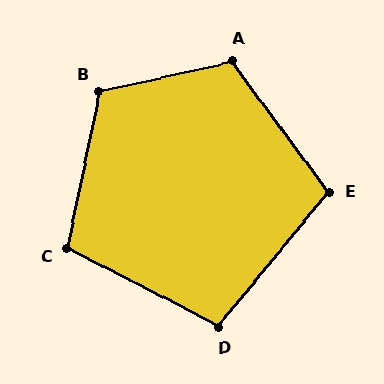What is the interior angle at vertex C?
Approximately 106 degrees (obtuse).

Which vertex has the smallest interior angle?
D, at approximately 102 degrees.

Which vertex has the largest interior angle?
B, at approximately 114 degrees.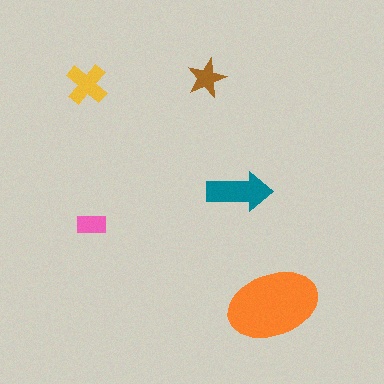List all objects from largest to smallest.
The orange ellipse, the teal arrow, the yellow cross, the brown star, the pink rectangle.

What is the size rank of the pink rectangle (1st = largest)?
5th.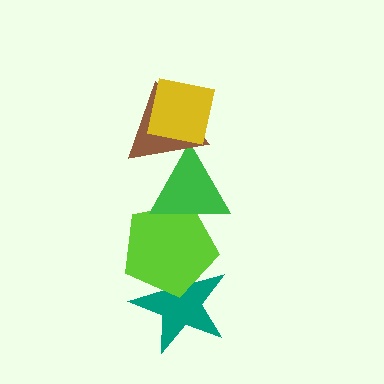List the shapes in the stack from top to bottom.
From top to bottom: the yellow square, the brown triangle, the green triangle, the lime pentagon, the teal star.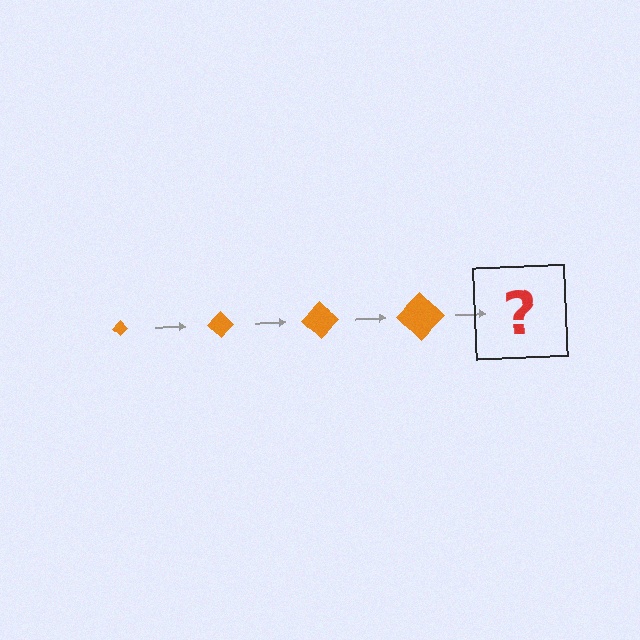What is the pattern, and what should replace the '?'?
The pattern is that the diamond gets progressively larger each step. The '?' should be an orange diamond, larger than the previous one.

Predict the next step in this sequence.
The next step is an orange diamond, larger than the previous one.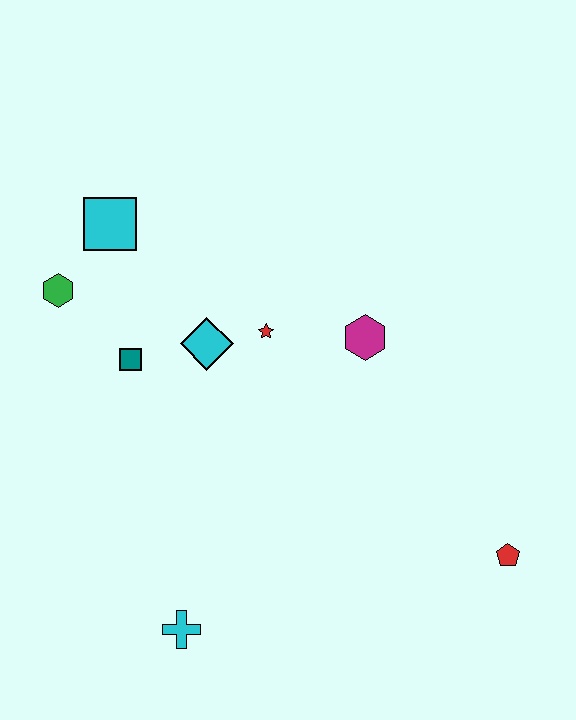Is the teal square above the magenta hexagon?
No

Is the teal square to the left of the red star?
Yes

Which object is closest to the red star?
The cyan diamond is closest to the red star.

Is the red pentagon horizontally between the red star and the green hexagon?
No